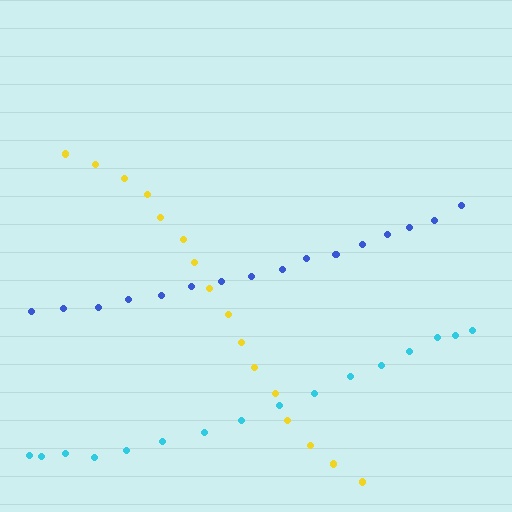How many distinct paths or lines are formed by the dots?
There are 3 distinct paths.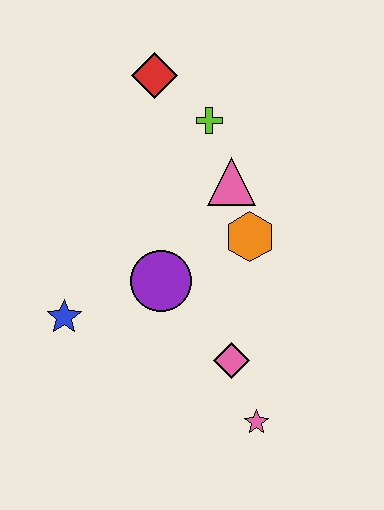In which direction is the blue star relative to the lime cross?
The blue star is below the lime cross.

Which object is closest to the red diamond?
The lime cross is closest to the red diamond.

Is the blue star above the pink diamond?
Yes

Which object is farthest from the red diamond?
The pink star is farthest from the red diamond.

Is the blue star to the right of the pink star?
No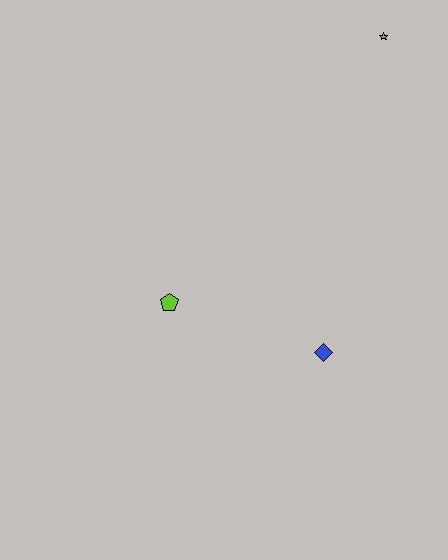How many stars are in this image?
There is 1 star.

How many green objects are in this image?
There are no green objects.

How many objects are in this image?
There are 3 objects.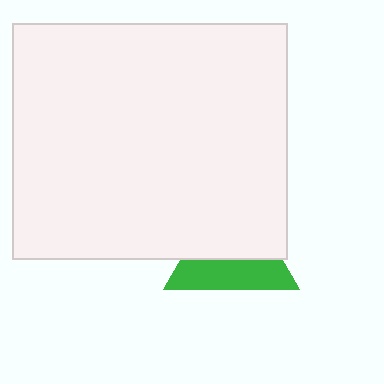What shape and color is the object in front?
The object in front is a white rectangle.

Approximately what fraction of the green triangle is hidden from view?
Roughly 56% of the green triangle is hidden behind the white rectangle.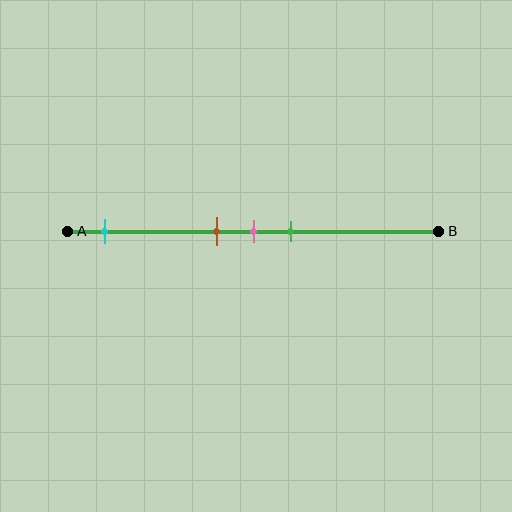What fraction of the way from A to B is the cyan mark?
The cyan mark is approximately 10% (0.1) of the way from A to B.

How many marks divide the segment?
There are 4 marks dividing the segment.